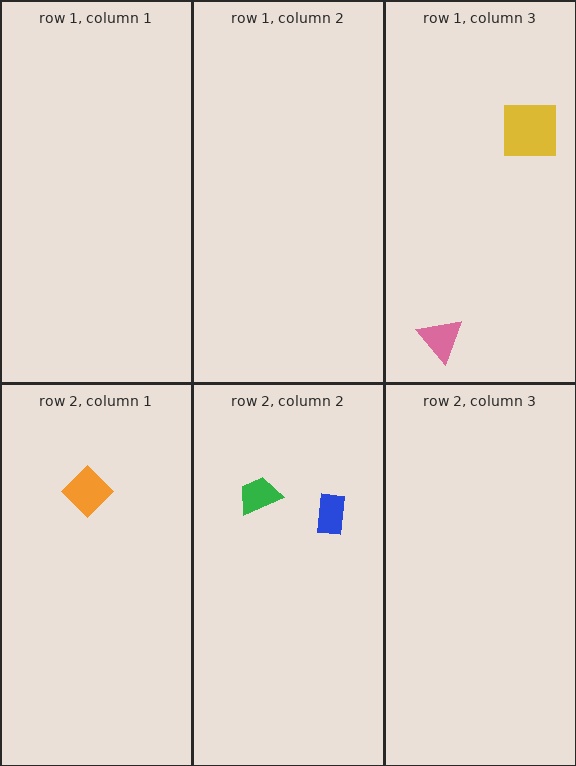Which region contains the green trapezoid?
The row 2, column 2 region.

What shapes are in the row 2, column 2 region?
The green trapezoid, the blue rectangle.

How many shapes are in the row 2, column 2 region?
2.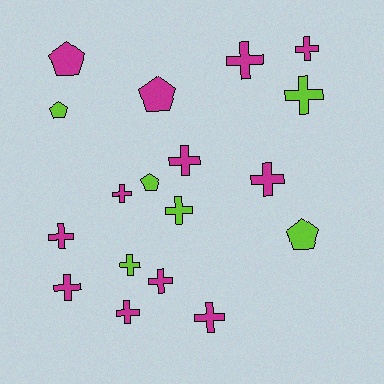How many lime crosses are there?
There are 3 lime crosses.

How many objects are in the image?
There are 18 objects.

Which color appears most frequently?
Magenta, with 12 objects.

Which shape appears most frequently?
Cross, with 13 objects.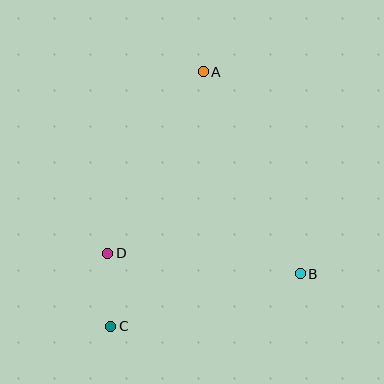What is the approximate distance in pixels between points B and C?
The distance between B and C is approximately 197 pixels.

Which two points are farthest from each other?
Points A and C are farthest from each other.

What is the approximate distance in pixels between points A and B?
The distance between A and B is approximately 224 pixels.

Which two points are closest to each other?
Points C and D are closest to each other.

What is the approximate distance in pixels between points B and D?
The distance between B and D is approximately 194 pixels.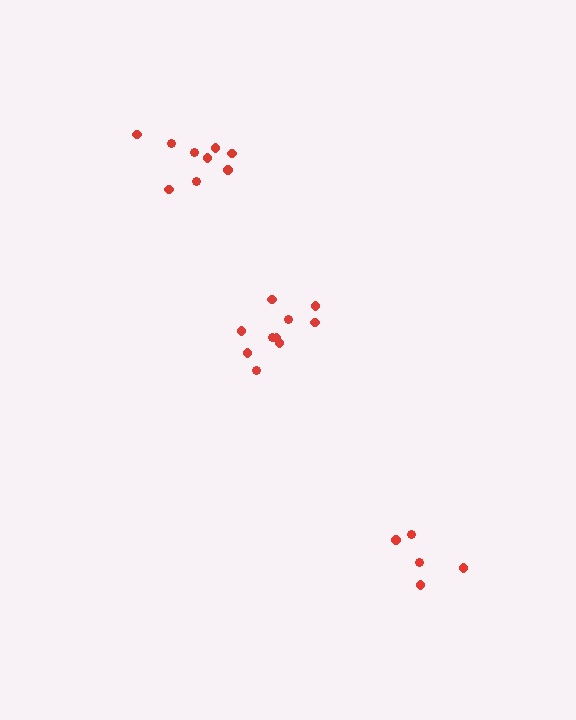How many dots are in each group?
Group 1: 10 dots, Group 2: 5 dots, Group 3: 9 dots (24 total).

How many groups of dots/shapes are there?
There are 3 groups.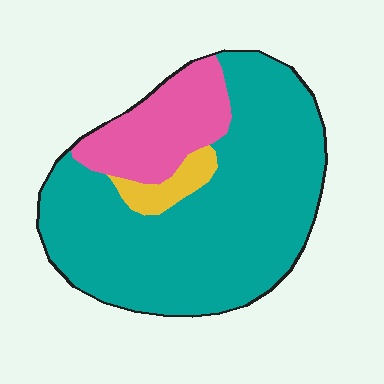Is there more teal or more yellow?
Teal.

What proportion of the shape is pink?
Pink covers around 20% of the shape.